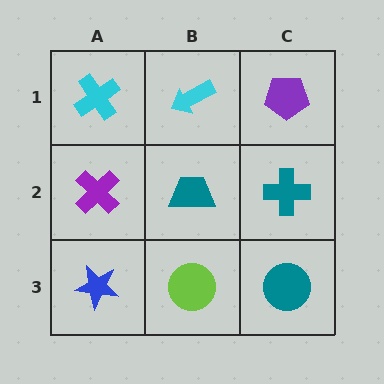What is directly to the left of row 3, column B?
A blue star.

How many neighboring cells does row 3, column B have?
3.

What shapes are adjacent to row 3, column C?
A teal cross (row 2, column C), a lime circle (row 3, column B).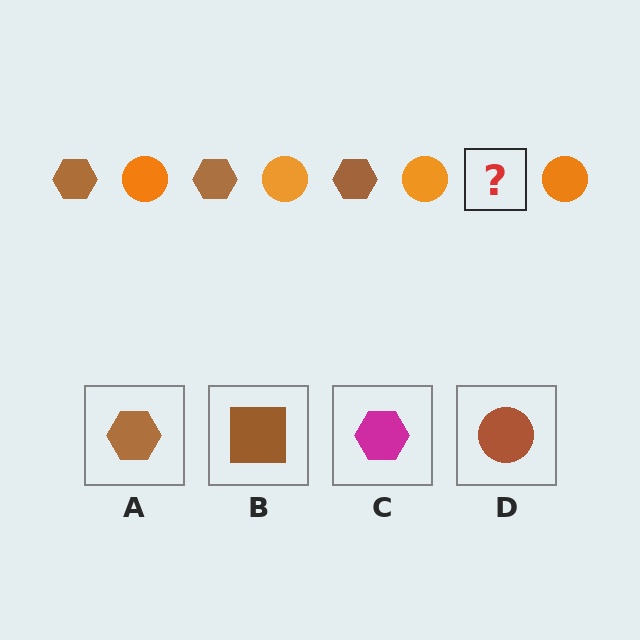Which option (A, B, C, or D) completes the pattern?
A.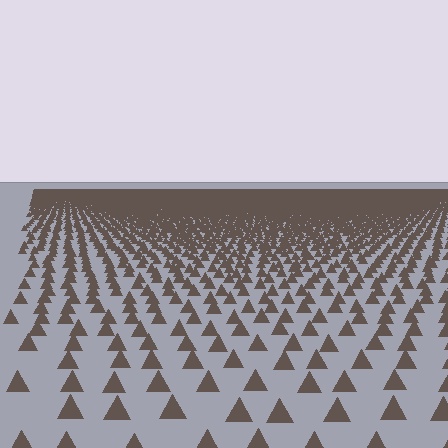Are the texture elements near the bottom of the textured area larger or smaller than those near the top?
Larger. Near the bottom, elements are closer to the viewer and appear at a bigger on-screen size.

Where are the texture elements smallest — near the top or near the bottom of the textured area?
Near the top.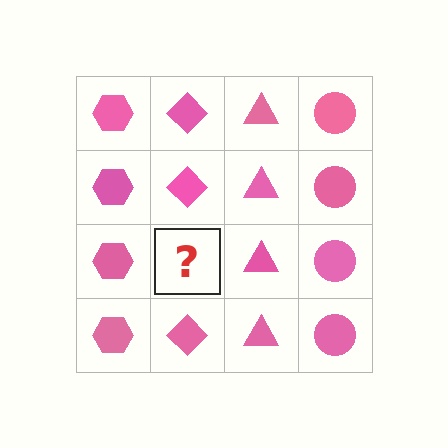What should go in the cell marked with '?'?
The missing cell should contain a pink diamond.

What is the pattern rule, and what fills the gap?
The rule is that each column has a consistent shape. The gap should be filled with a pink diamond.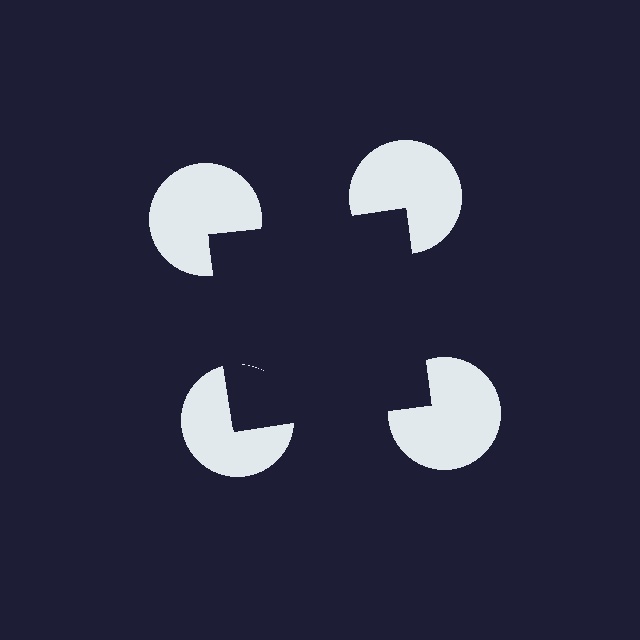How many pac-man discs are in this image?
There are 4 — one at each vertex of the illusory square.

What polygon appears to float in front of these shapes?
An illusory square — its edges are inferred from the aligned wedge cuts in the pac-man discs, not physically drawn.